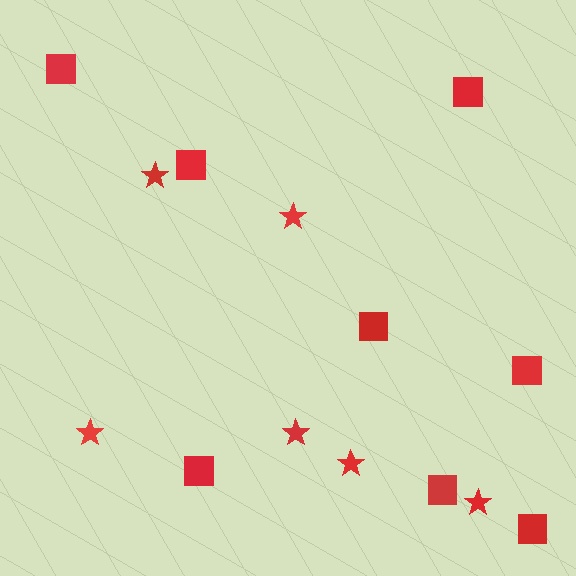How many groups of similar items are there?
There are 2 groups: one group of stars (6) and one group of squares (8).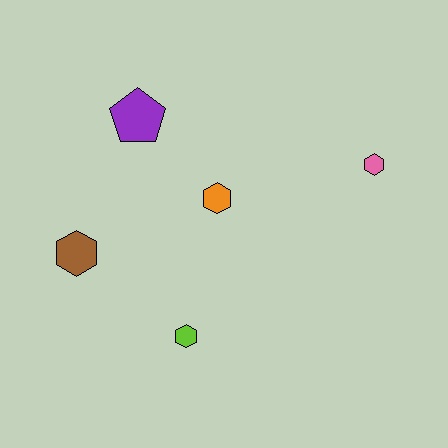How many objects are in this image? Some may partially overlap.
There are 5 objects.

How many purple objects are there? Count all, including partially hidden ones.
There is 1 purple object.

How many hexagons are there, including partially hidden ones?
There are 4 hexagons.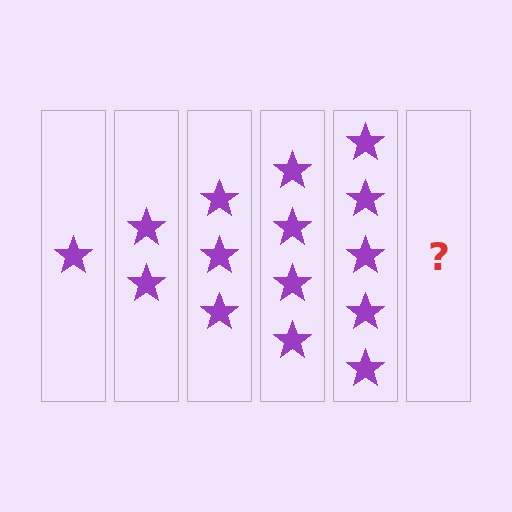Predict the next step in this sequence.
The next step is 6 stars.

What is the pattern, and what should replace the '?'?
The pattern is that each step adds one more star. The '?' should be 6 stars.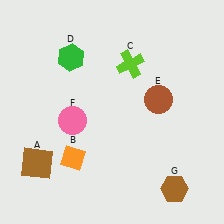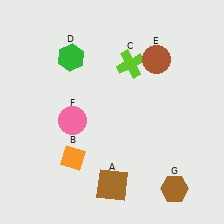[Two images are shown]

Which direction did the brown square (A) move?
The brown square (A) moved right.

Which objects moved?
The objects that moved are: the brown square (A), the brown circle (E).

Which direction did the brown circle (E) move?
The brown circle (E) moved up.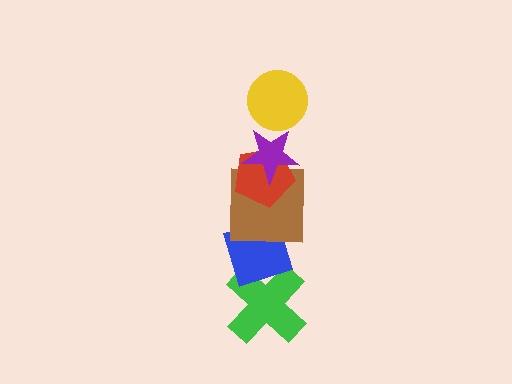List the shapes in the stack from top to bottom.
From top to bottom: the yellow circle, the purple star, the red pentagon, the brown square, the blue diamond, the green cross.